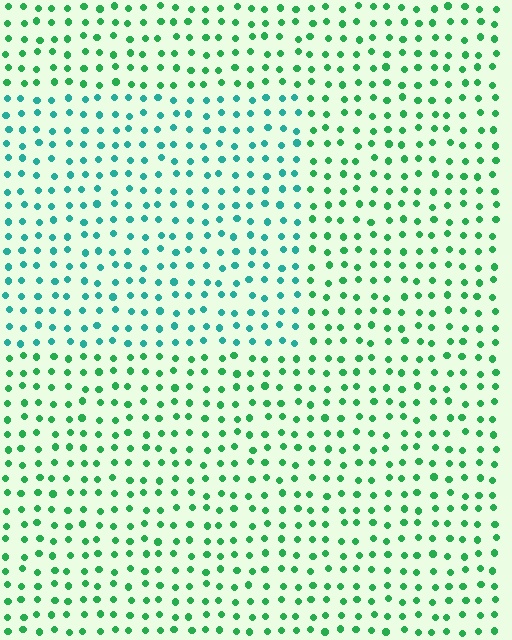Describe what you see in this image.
The image is filled with small green elements in a uniform arrangement. A rectangle-shaped region is visible where the elements are tinted to a slightly different hue, forming a subtle color boundary.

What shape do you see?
I see a rectangle.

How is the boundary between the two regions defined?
The boundary is defined purely by a slight shift in hue (about 36 degrees). Spacing, size, and orientation are identical on both sides.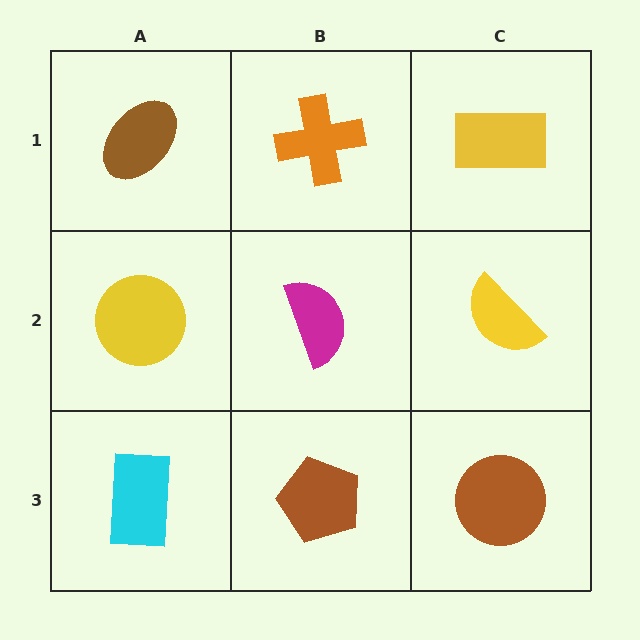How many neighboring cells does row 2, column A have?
3.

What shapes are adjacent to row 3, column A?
A yellow circle (row 2, column A), a brown pentagon (row 3, column B).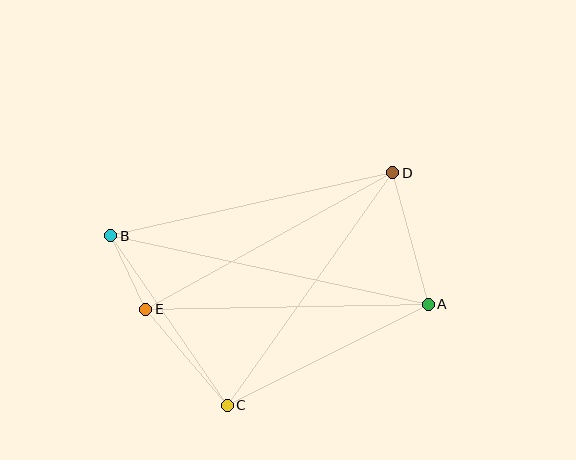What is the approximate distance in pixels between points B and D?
The distance between B and D is approximately 289 pixels.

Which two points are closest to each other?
Points B and E are closest to each other.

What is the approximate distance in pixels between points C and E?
The distance between C and E is approximately 126 pixels.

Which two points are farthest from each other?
Points A and B are farthest from each other.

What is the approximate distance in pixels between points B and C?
The distance between B and C is approximately 206 pixels.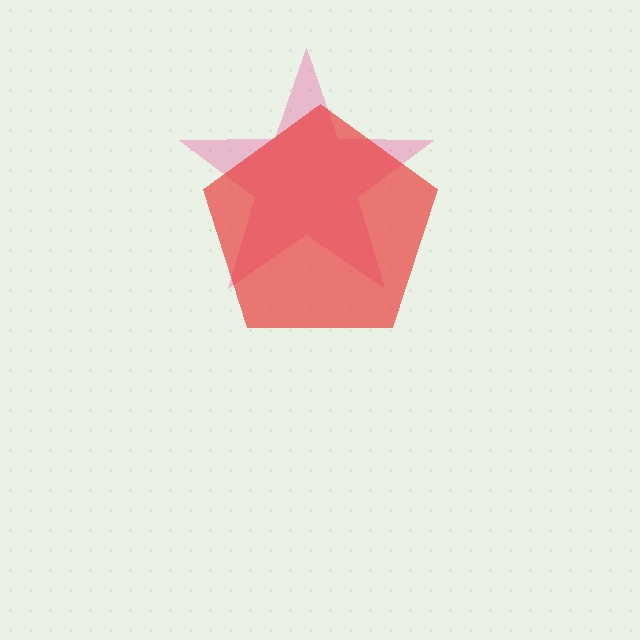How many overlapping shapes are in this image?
There are 2 overlapping shapes in the image.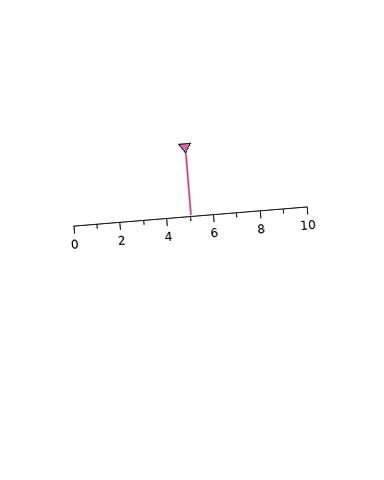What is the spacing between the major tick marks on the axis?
The major ticks are spaced 2 apart.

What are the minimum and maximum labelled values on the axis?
The axis runs from 0 to 10.